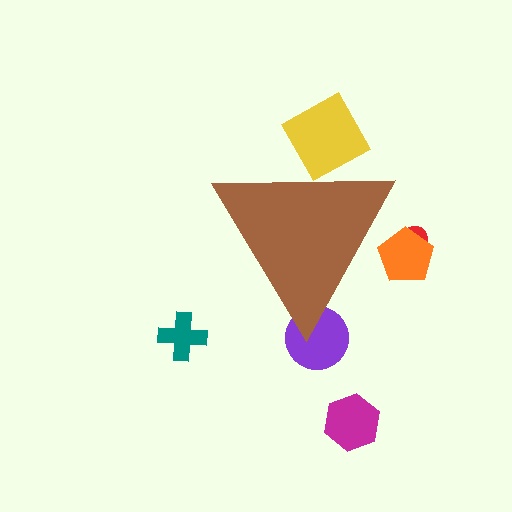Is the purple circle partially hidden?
Yes, the purple circle is partially hidden behind the brown triangle.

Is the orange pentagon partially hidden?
Yes, the orange pentagon is partially hidden behind the brown triangle.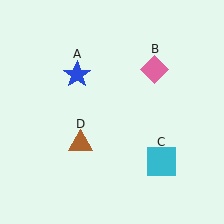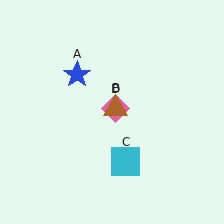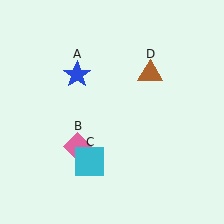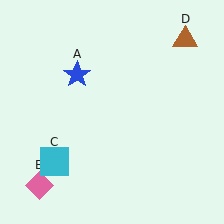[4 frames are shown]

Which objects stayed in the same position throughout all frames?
Blue star (object A) remained stationary.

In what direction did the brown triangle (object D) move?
The brown triangle (object D) moved up and to the right.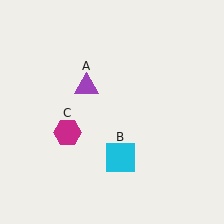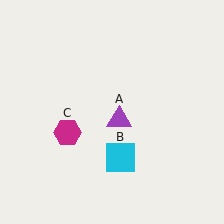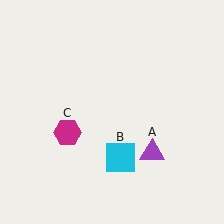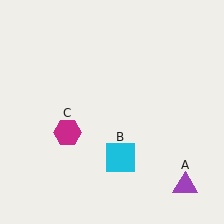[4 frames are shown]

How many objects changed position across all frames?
1 object changed position: purple triangle (object A).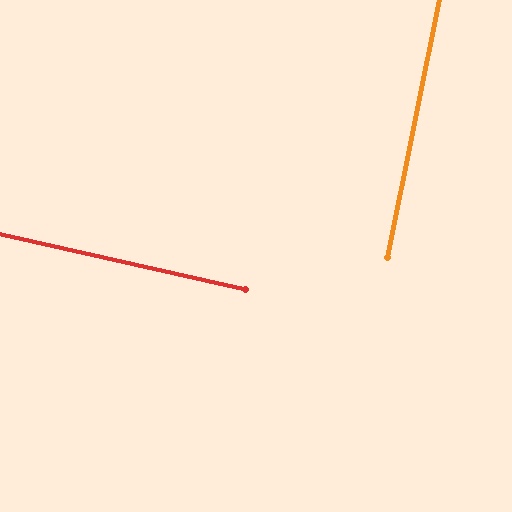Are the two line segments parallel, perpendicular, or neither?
Perpendicular — they meet at approximately 89°.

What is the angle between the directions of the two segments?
Approximately 89 degrees.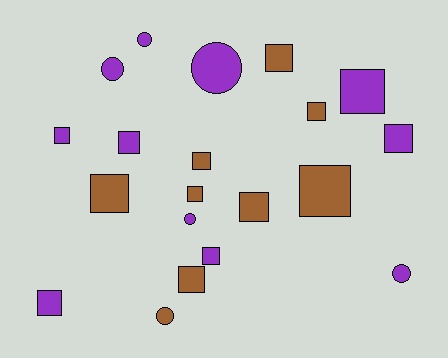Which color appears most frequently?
Purple, with 11 objects.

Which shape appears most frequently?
Square, with 14 objects.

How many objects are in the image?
There are 20 objects.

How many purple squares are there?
There are 6 purple squares.